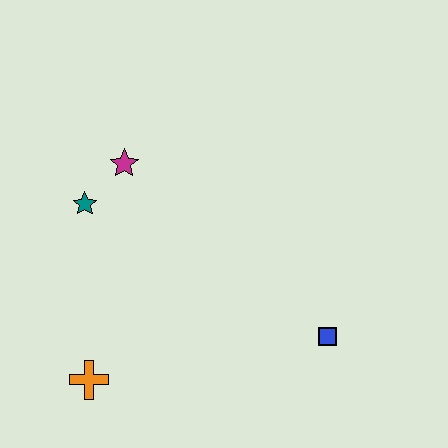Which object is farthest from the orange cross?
The blue square is farthest from the orange cross.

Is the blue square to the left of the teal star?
No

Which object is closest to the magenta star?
The teal star is closest to the magenta star.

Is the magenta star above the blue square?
Yes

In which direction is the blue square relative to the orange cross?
The blue square is to the right of the orange cross.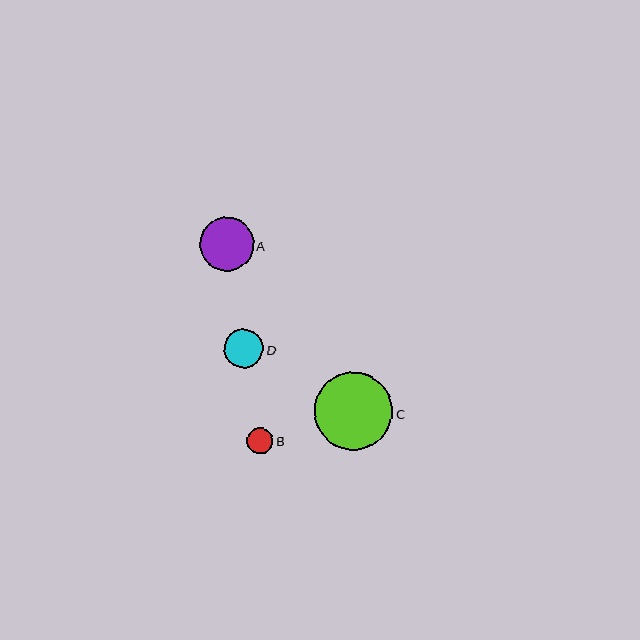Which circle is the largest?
Circle C is the largest with a size of approximately 78 pixels.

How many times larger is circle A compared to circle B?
Circle A is approximately 2.1 times the size of circle B.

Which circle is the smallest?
Circle B is the smallest with a size of approximately 26 pixels.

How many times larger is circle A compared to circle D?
Circle A is approximately 1.4 times the size of circle D.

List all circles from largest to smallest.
From largest to smallest: C, A, D, B.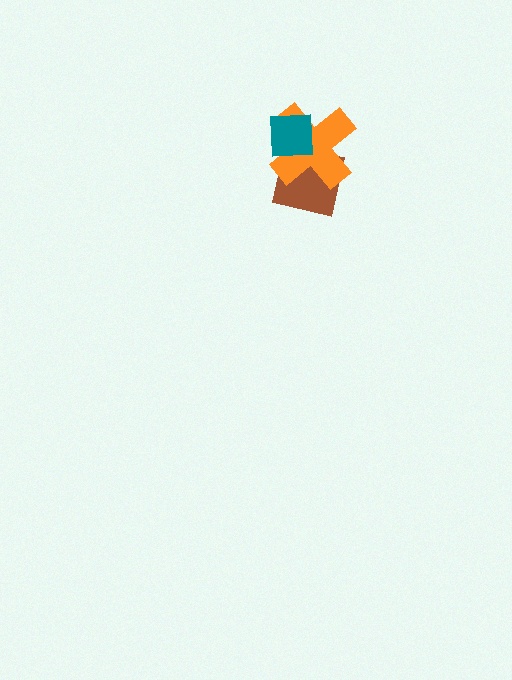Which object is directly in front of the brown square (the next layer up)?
The orange cross is directly in front of the brown square.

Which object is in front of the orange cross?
The teal square is in front of the orange cross.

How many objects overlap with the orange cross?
2 objects overlap with the orange cross.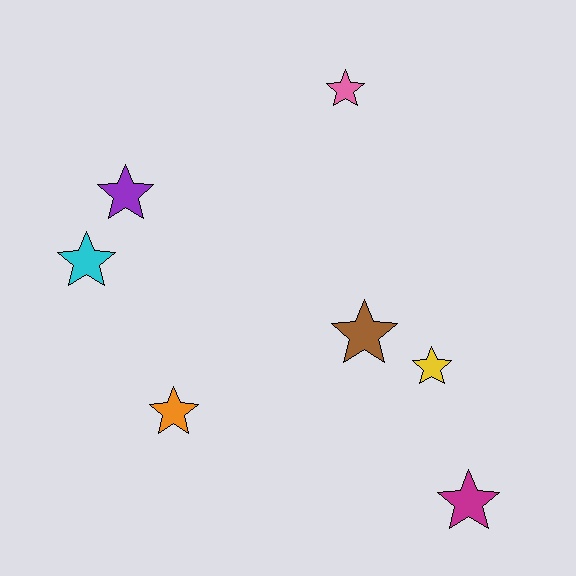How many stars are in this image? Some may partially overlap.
There are 7 stars.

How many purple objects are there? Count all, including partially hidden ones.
There is 1 purple object.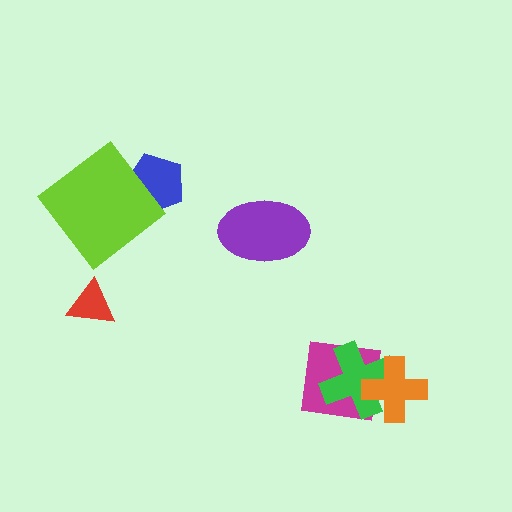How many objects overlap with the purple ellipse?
0 objects overlap with the purple ellipse.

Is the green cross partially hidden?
Yes, it is partially covered by another shape.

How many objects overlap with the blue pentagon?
1 object overlaps with the blue pentagon.